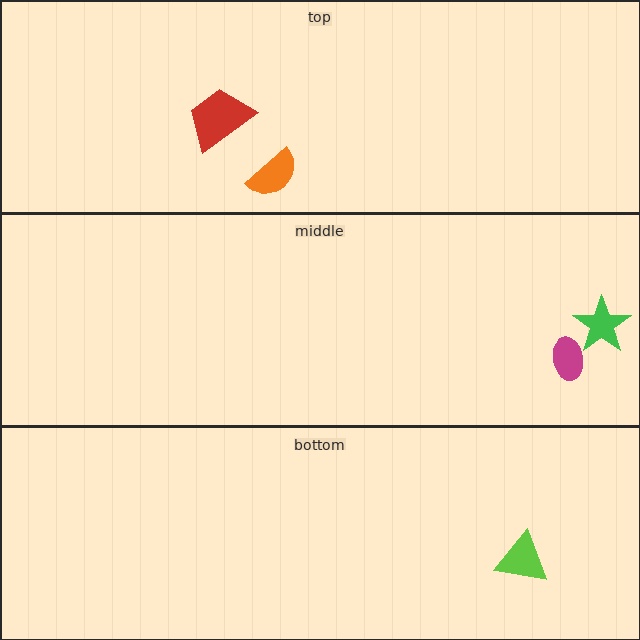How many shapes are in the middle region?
2.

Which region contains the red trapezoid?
The top region.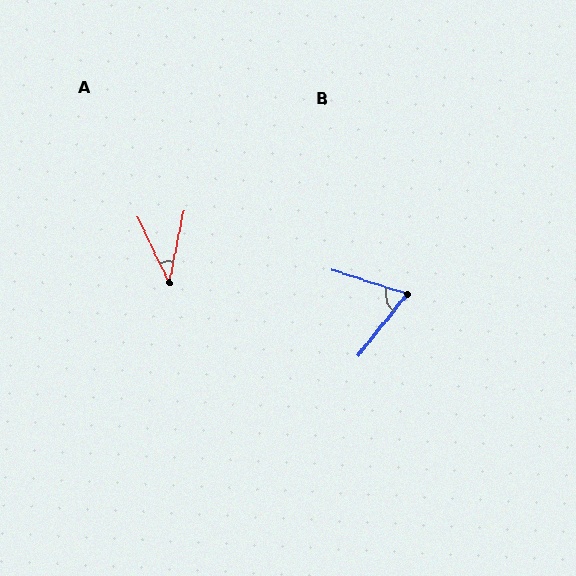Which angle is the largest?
B, at approximately 70 degrees.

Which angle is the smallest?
A, at approximately 37 degrees.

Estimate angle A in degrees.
Approximately 37 degrees.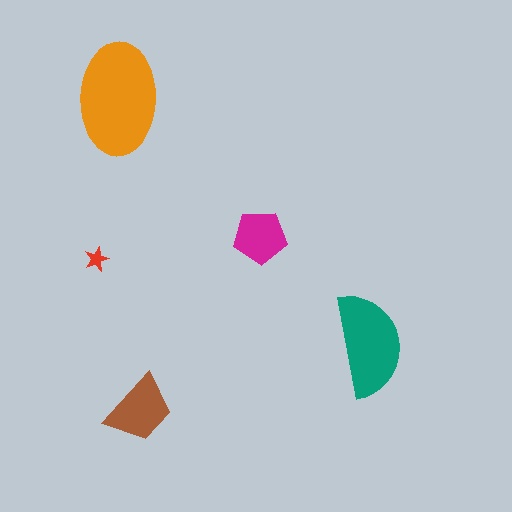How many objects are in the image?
There are 5 objects in the image.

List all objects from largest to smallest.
The orange ellipse, the teal semicircle, the brown trapezoid, the magenta pentagon, the red star.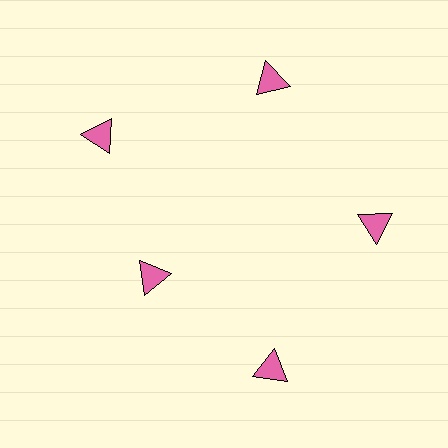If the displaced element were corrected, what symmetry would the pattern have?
It would have 5-fold rotational symmetry — the pattern would map onto itself every 72 degrees.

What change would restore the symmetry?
The symmetry would be restored by moving it outward, back onto the ring so that all 5 triangles sit at equal angles and equal distance from the center.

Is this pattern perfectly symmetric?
No. The 5 pink triangles are arranged in a ring, but one element near the 8 o'clock position is pulled inward toward the center, breaking the 5-fold rotational symmetry.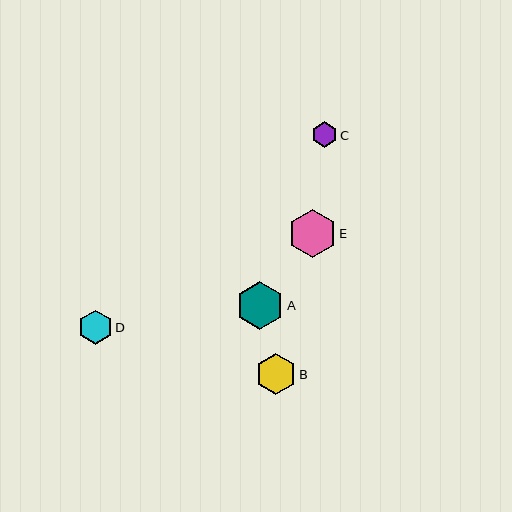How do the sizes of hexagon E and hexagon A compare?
Hexagon E and hexagon A are approximately the same size.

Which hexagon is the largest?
Hexagon E is the largest with a size of approximately 48 pixels.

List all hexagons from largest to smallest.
From largest to smallest: E, A, B, D, C.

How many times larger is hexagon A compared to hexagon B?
Hexagon A is approximately 1.2 times the size of hexagon B.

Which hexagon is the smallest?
Hexagon C is the smallest with a size of approximately 25 pixels.